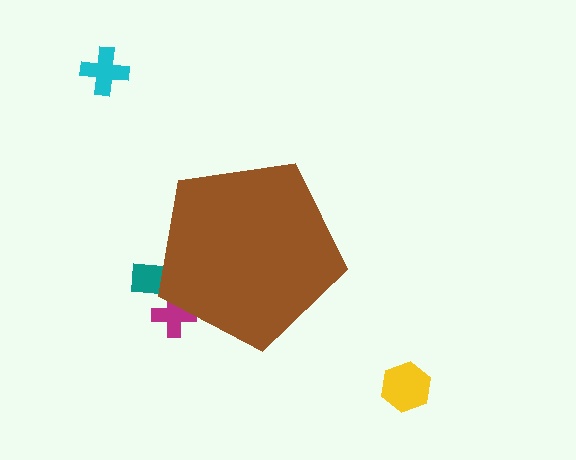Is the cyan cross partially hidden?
No, the cyan cross is fully visible.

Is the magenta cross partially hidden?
Yes, the magenta cross is partially hidden behind the brown pentagon.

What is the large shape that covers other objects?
A brown pentagon.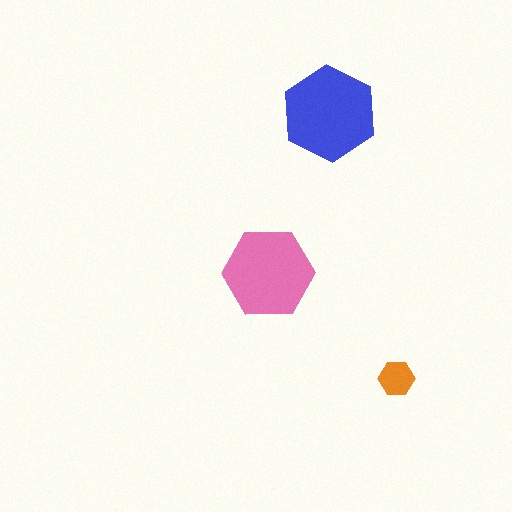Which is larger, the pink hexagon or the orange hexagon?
The pink one.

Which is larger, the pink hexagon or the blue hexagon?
The blue one.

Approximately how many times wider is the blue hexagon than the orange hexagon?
About 2.5 times wider.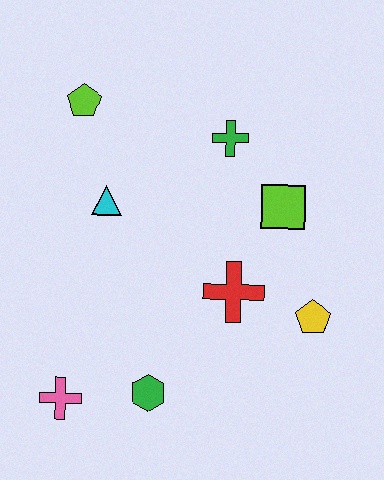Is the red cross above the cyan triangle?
No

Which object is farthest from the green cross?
The pink cross is farthest from the green cross.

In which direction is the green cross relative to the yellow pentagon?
The green cross is above the yellow pentagon.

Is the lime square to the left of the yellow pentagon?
Yes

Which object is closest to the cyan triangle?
The lime pentagon is closest to the cyan triangle.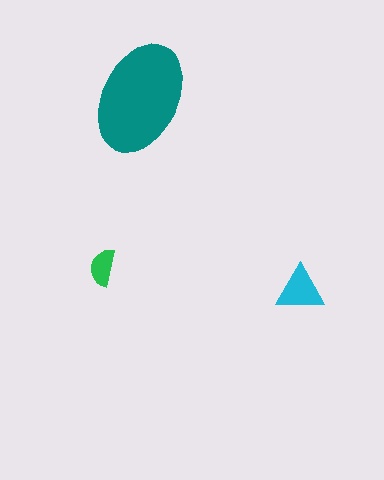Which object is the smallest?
The green semicircle.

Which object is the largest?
The teal ellipse.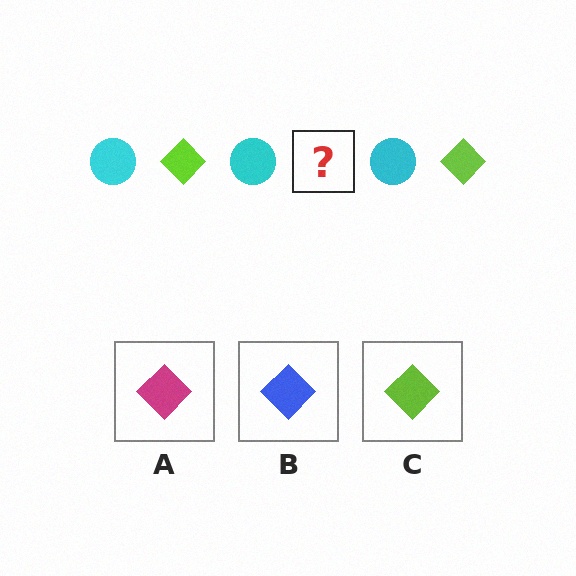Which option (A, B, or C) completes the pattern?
C.